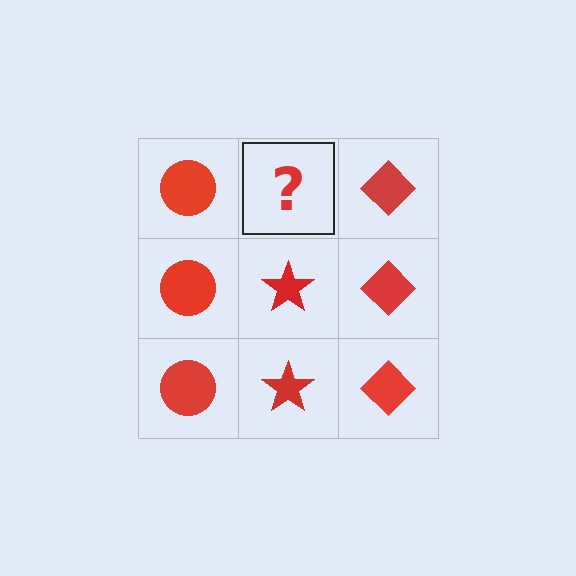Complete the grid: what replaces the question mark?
The question mark should be replaced with a red star.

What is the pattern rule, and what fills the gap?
The rule is that each column has a consistent shape. The gap should be filled with a red star.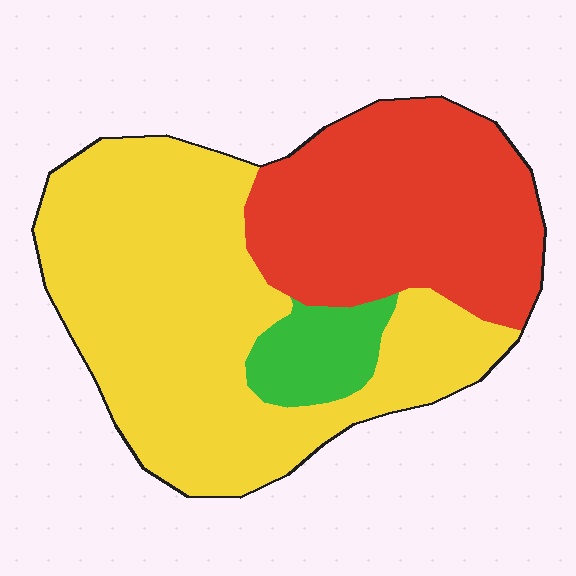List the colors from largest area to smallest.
From largest to smallest: yellow, red, green.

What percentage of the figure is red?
Red takes up about three eighths (3/8) of the figure.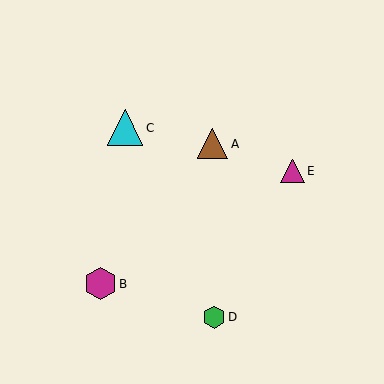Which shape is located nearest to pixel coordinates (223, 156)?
The brown triangle (labeled A) at (213, 144) is nearest to that location.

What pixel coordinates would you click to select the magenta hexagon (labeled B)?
Click at (100, 284) to select the magenta hexagon B.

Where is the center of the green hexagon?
The center of the green hexagon is at (214, 317).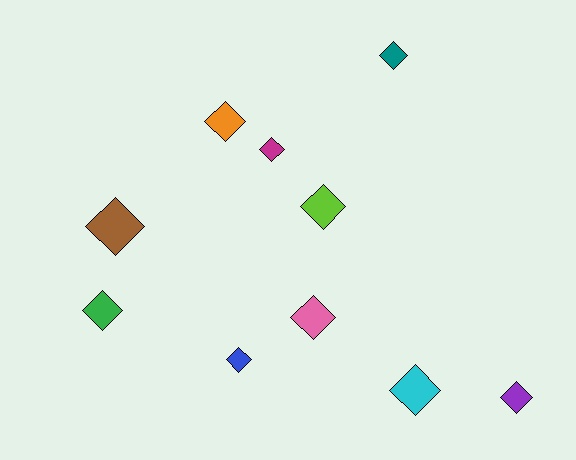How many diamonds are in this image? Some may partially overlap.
There are 10 diamonds.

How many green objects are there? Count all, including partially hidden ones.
There is 1 green object.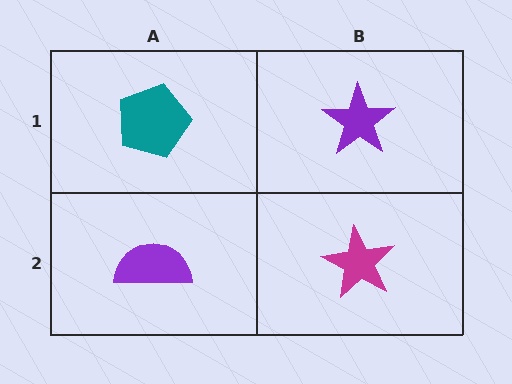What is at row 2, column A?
A purple semicircle.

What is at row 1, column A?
A teal pentagon.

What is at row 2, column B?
A magenta star.